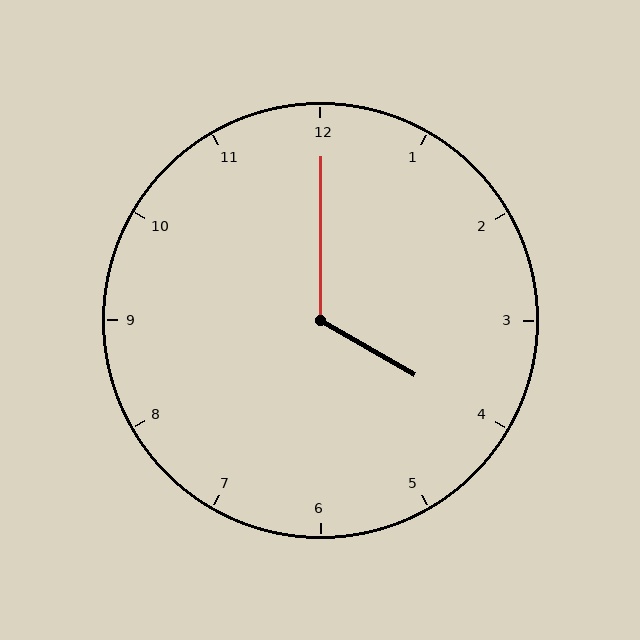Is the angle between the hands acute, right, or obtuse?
It is obtuse.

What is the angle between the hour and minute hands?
Approximately 120 degrees.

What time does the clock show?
4:00.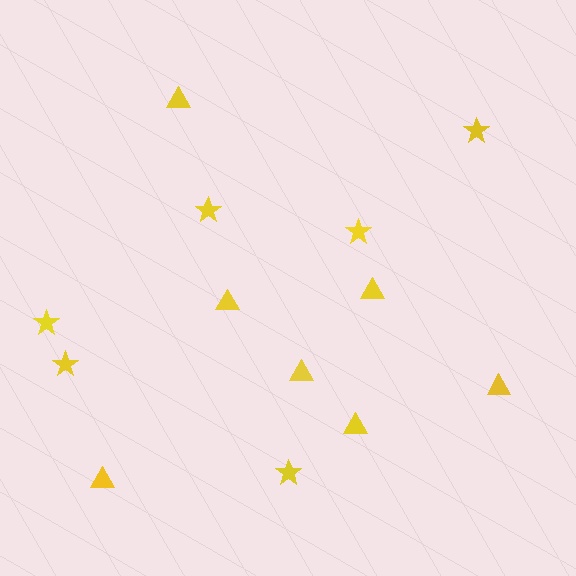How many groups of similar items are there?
There are 2 groups: one group of triangles (7) and one group of stars (6).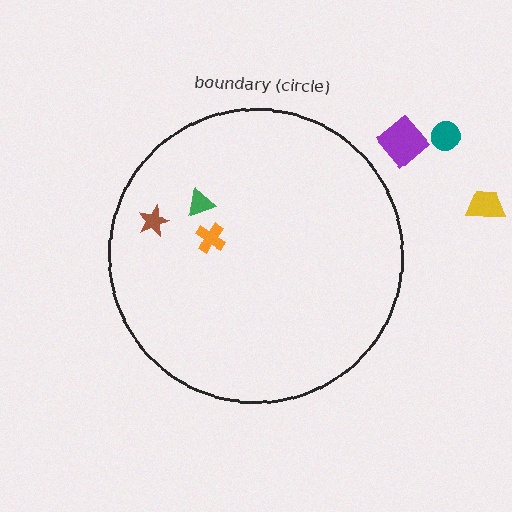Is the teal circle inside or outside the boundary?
Outside.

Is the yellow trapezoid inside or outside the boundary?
Outside.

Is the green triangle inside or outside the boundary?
Inside.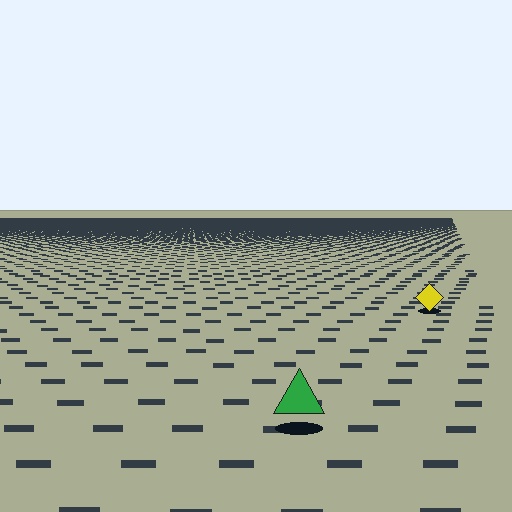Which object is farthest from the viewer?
The yellow diamond is farthest from the viewer. It appears smaller and the ground texture around it is denser.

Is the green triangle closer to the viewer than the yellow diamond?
Yes. The green triangle is closer — you can tell from the texture gradient: the ground texture is coarser near it.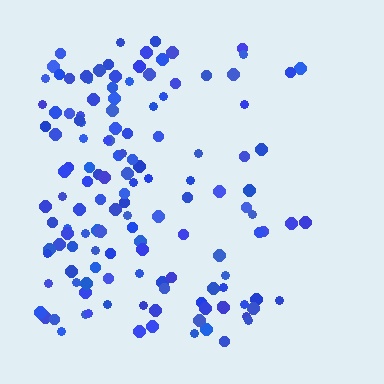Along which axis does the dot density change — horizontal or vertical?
Horizontal.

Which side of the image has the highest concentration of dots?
The left.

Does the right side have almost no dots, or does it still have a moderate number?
Still a moderate number, just noticeably fewer than the left.